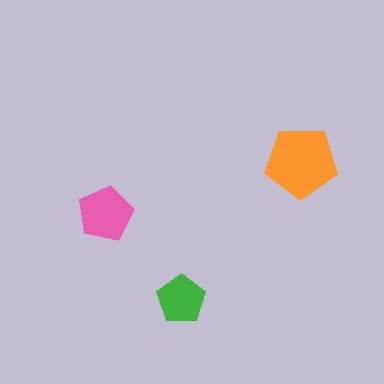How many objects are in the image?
There are 3 objects in the image.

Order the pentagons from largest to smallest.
the orange one, the pink one, the green one.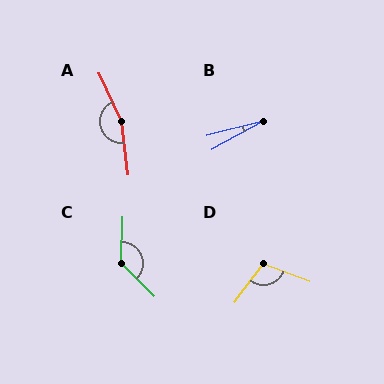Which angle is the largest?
A, at approximately 163 degrees.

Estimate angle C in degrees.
Approximately 133 degrees.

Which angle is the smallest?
B, at approximately 15 degrees.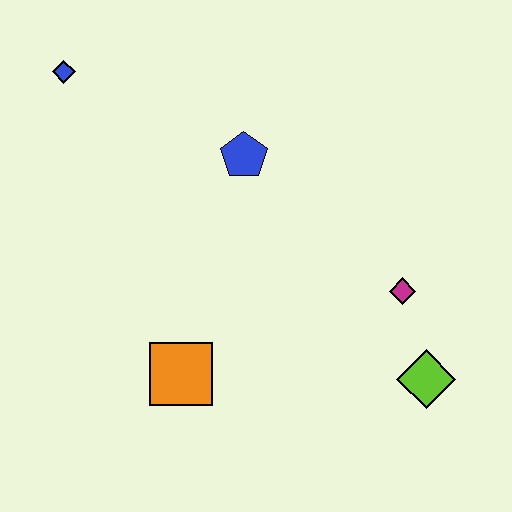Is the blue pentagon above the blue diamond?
No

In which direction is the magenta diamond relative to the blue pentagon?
The magenta diamond is to the right of the blue pentagon.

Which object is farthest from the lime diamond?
The blue diamond is farthest from the lime diamond.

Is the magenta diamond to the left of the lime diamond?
Yes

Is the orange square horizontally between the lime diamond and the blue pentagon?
No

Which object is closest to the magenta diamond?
The lime diamond is closest to the magenta diamond.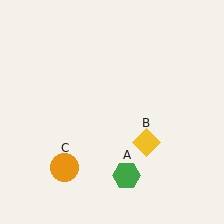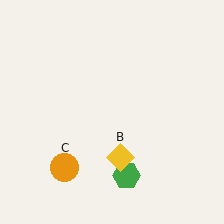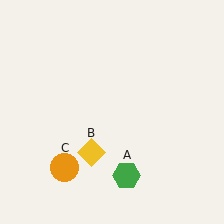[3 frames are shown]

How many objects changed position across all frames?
1 object changed position: yellow diamond (object B).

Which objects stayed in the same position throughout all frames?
Green hexagon (object A) and orange circle (object C) remained stationary.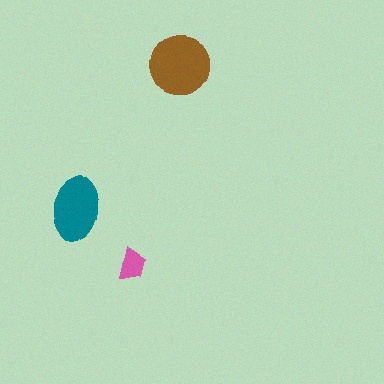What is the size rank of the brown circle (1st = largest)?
1st.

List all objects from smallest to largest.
The pink trapezoid, the teal ellipse, the brown circle.